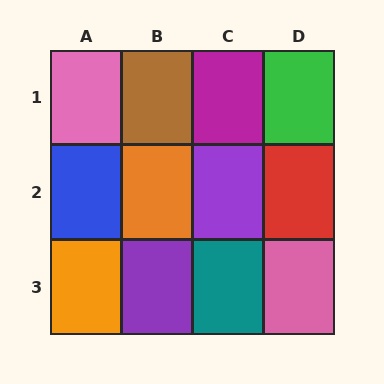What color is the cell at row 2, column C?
Purple.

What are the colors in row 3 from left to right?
Orange, purple, teal, pink.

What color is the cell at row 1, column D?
Green.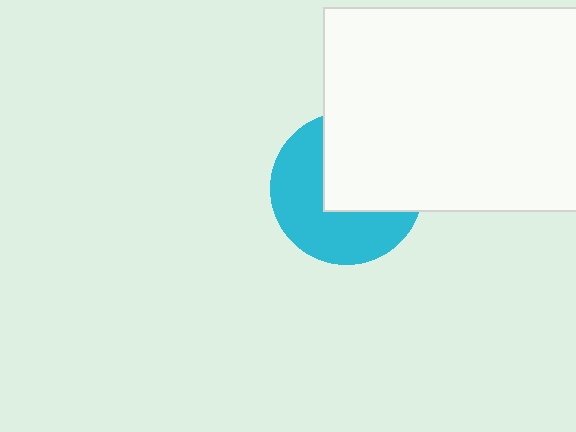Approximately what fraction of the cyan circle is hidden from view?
Roughly 47% of the cyan circle is hidden behind the white rectangle.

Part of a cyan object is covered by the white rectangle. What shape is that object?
It is a circle.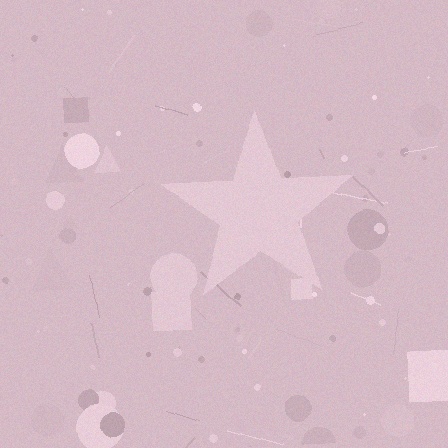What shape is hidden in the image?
A star is hidden in the image.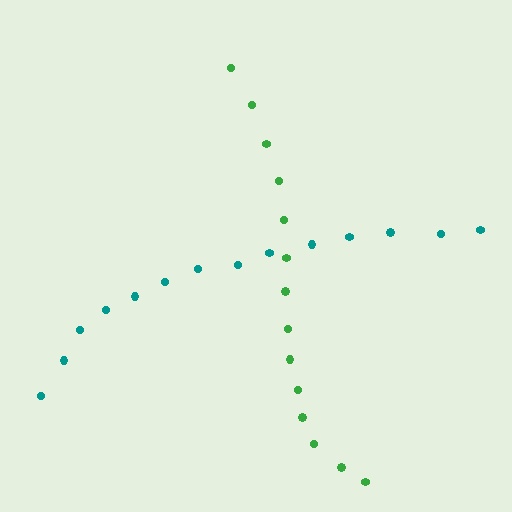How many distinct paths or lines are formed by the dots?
There are 2 distinct paths.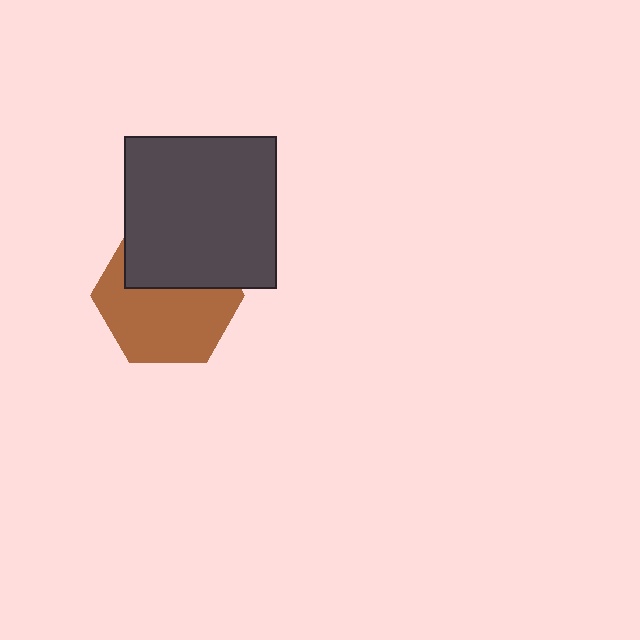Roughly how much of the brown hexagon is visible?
About half of it is visible (roughly 61%).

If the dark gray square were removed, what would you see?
You would see the complete brown hexagon.